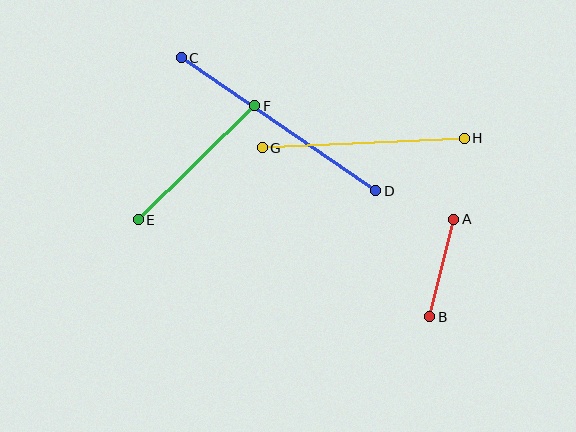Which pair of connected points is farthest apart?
Points C and D are farthest apart.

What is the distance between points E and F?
The distance is approximately 163 pixels.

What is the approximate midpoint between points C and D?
The midpoint is at approximately (278, 124) pixels.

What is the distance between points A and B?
The distance is approximately 100 pixels.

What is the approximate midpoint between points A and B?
The midpoint is at approximately (442, 268) pixels.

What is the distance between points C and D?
The distance is approximately 236 pixels.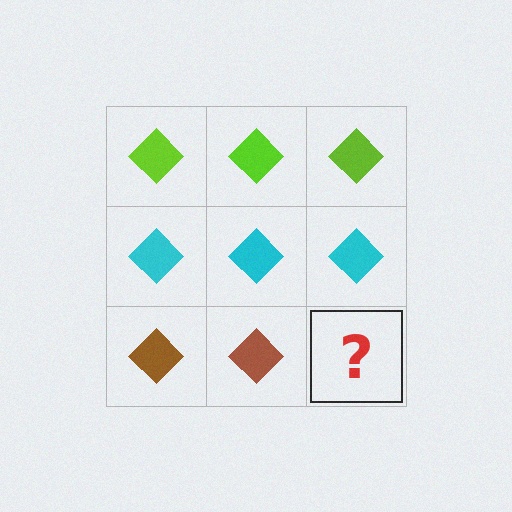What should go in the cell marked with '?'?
The missing cell should contain a brown diamond.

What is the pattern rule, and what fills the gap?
The rule is that each row has a consistent color. The gap should be filled with a brown diamond.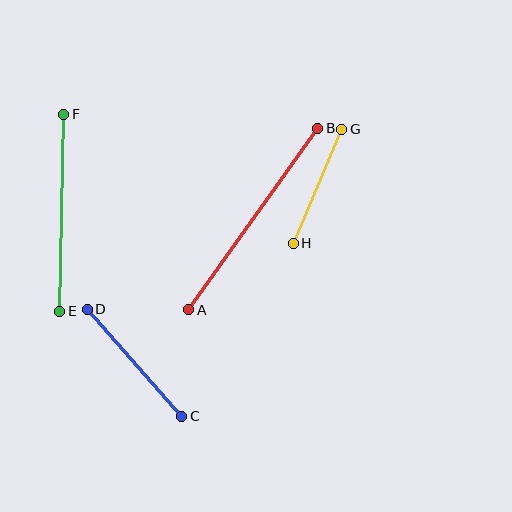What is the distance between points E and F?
The distance is approximately 197 pixels.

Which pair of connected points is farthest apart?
Points A and B are farthest apart.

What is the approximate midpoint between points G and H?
The midpoint is at approximately (317, 186) pixels.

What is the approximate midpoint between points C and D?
The midpoint is at approximately (135, 363) pixels.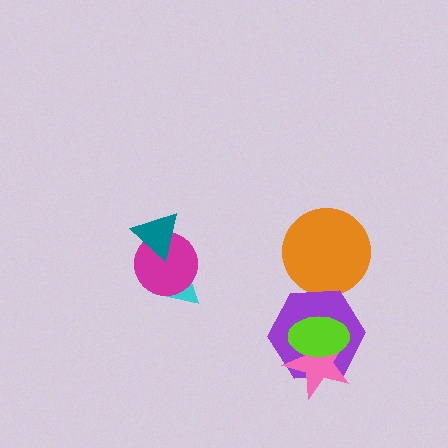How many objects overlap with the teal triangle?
1 object overlaps with the teal triangle.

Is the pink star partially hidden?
Yes, it is partially covered by another shape.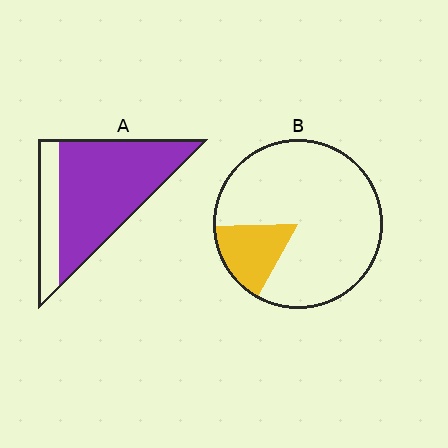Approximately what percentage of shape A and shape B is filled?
A is approximately 75% and B is approximately 15%.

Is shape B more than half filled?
No.